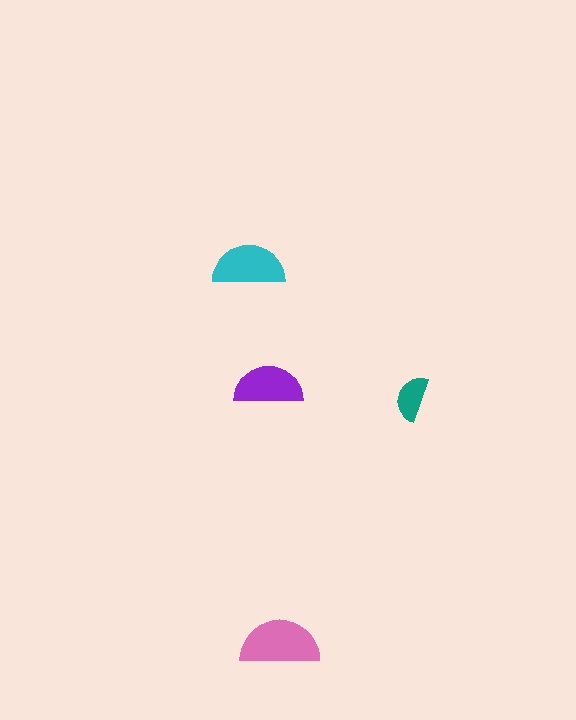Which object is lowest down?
The pink semicircle is bottommost.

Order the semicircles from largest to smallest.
the pink one, the cyan one, the purple one, the teal one.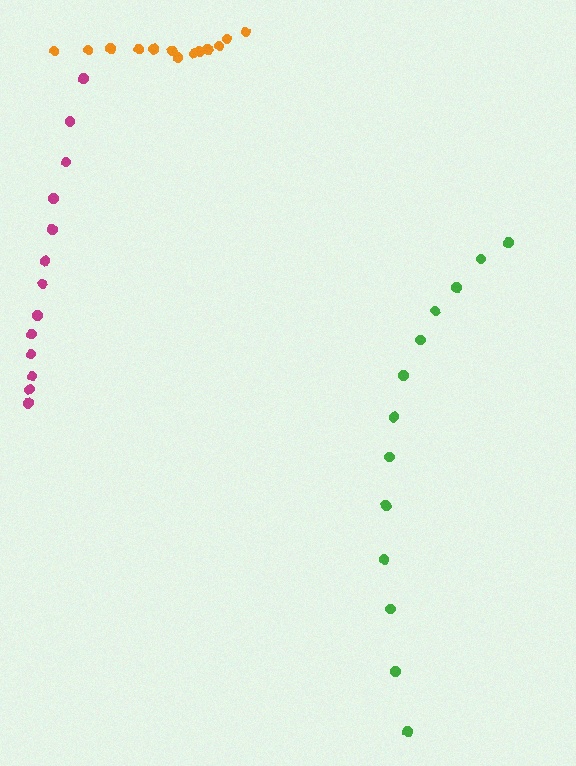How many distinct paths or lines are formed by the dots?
There are 3 distinct paths.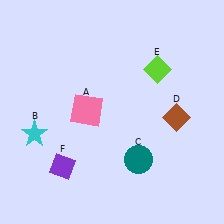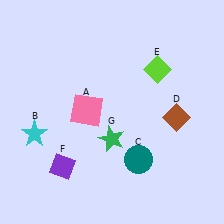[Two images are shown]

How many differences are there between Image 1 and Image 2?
There is 1 difference between the two images.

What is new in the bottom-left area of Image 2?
A green star (G) was added in the bottom-left area of Image 2.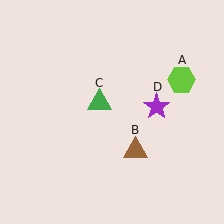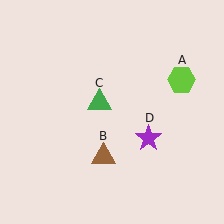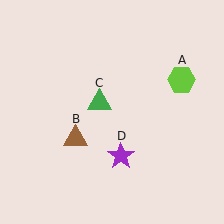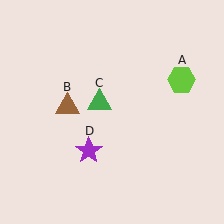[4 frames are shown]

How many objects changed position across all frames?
2 objects changed position: brown triangle (object B), purple star (object D).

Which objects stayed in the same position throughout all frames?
Lime hexagon (object A) and green triangle (object C) remained stationary.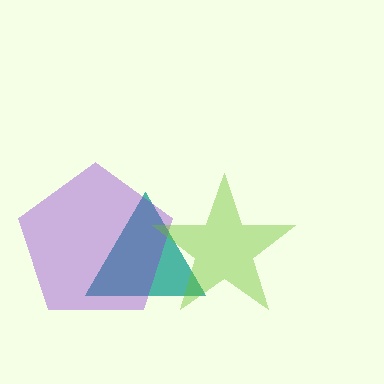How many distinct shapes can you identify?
There are 3 distinct shapes: a teal triangle, a purple pentagon, a lime star.